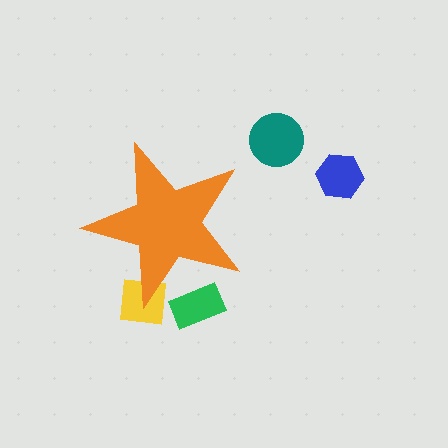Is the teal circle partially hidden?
No, the teal circle is fully visible.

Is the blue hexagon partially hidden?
No, the blue hexagon is fully visible.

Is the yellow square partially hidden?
Yes, the yellow square is partially hidden behind the orange star.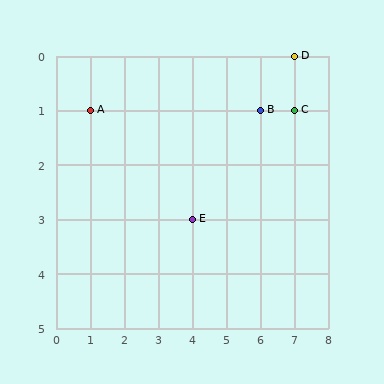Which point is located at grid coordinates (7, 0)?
Point D is at (7, 0).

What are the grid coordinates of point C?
Point C is at grid coordinates (7, 1).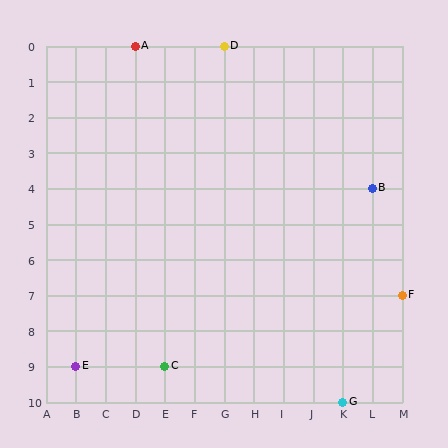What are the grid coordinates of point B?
Point B is at grid coordinates (L, 4).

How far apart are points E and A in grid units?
Points E and A are 2 columns and 9 rows apart (about 9.2 grid units diagonally).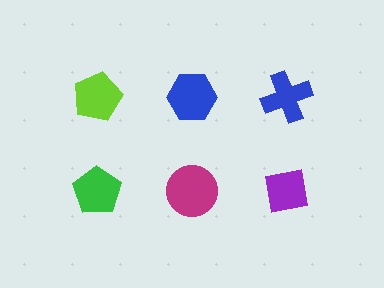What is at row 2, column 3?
A purple square.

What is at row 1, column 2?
A blue hexagon.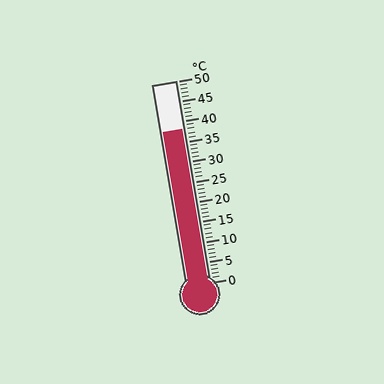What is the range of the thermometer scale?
The thermometer scale ranges from 0°C to 50°C.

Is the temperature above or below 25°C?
The temperature is above 25°C.